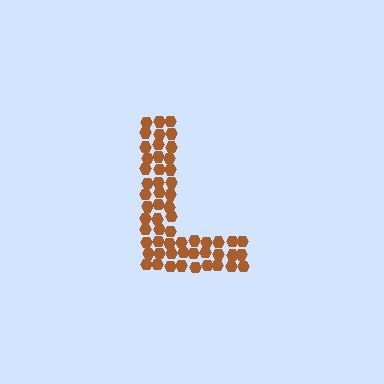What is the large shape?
The large shape is the letter L.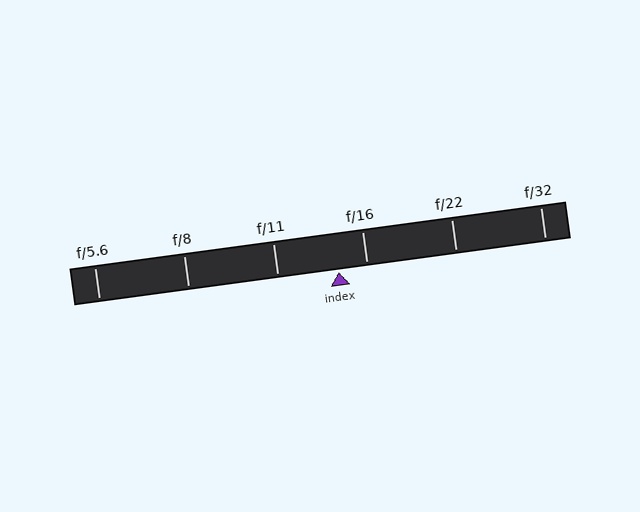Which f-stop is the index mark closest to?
The index mark is closest to f/16.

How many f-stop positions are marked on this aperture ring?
There are 6 f-stop positions marked.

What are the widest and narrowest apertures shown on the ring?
The widest aperture shown is f/5.6 and the narrowest is f/32.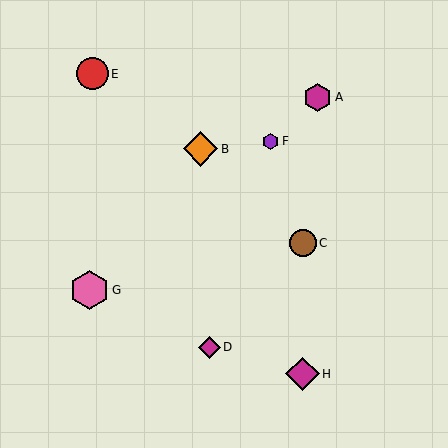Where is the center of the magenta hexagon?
The center of the magenta hexagon is at (318, 97).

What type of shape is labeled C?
Shape C is a brown circle.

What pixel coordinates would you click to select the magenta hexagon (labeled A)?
Click at (318, 97) to select the magenta hexagon A.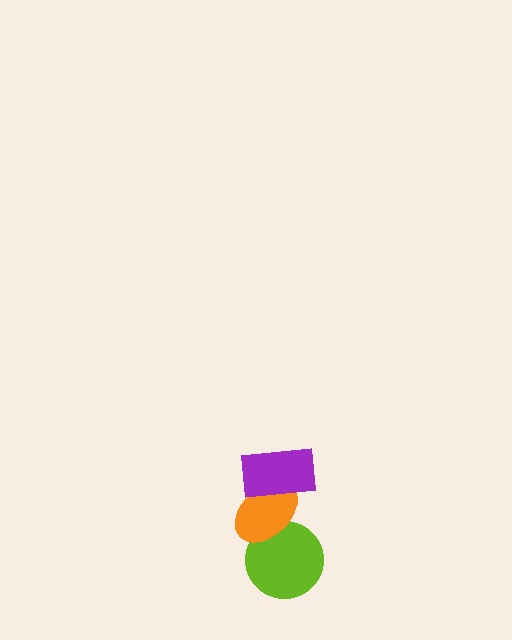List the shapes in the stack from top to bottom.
From top to bottom: the purple rectangle, the orange ellipse, the lime circle.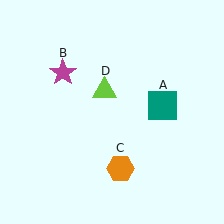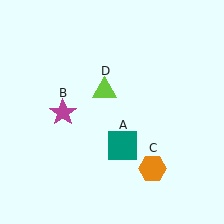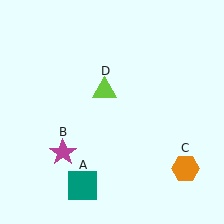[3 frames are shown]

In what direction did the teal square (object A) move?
The teal square (object A) moved down and to the left.